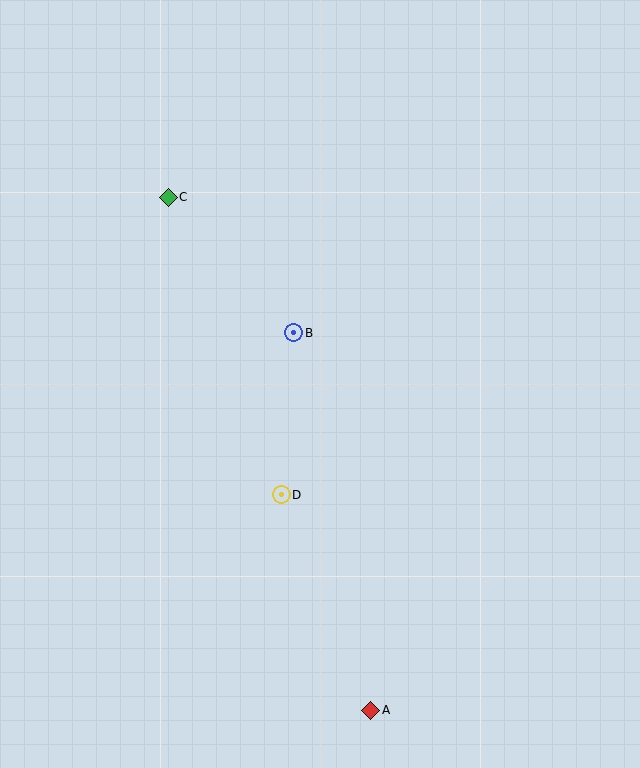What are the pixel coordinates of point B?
Point B is at (294, 333).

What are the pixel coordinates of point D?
Point D is at (281, 495).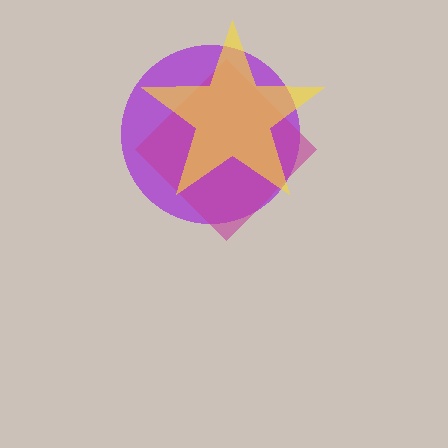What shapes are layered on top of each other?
The layered shapes are: a purple circle, a magenta diamond, a yellow star.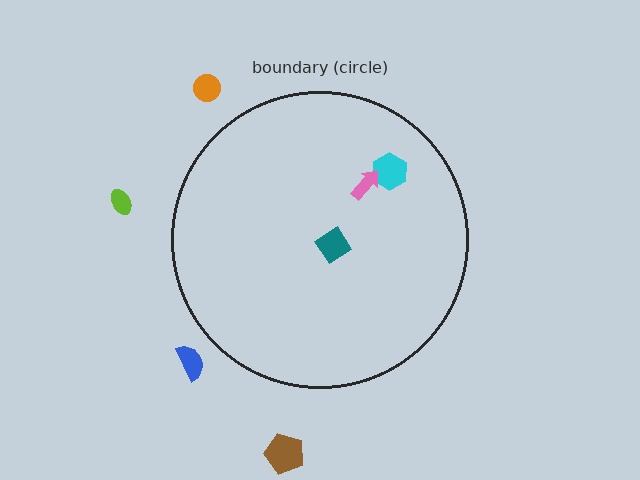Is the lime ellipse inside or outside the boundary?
Outside.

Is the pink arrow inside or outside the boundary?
Inside.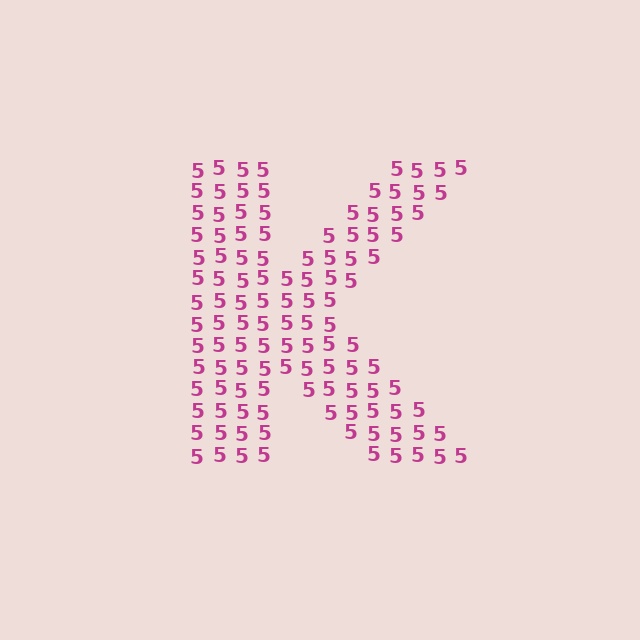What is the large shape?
The large shape is the letter K.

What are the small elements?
The small elements are digit 5's.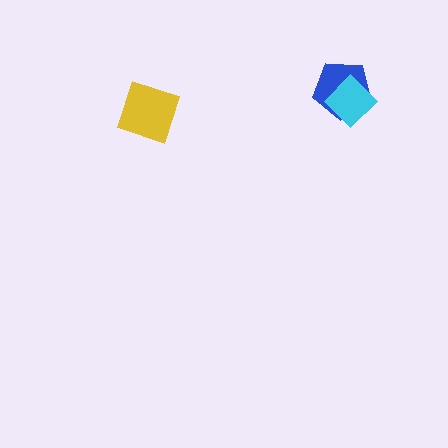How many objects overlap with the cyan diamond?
1 object overlaps with the cyan diamond.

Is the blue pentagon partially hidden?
Yes, it is partially covered by another shape.